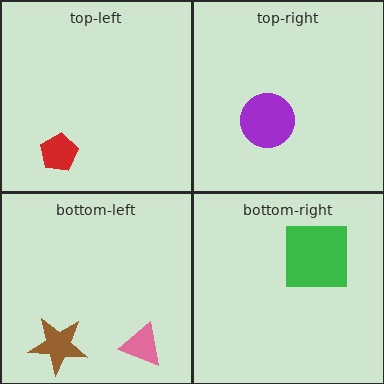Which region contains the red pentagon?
The top-left region.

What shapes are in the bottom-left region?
The brown star, the pink triangle.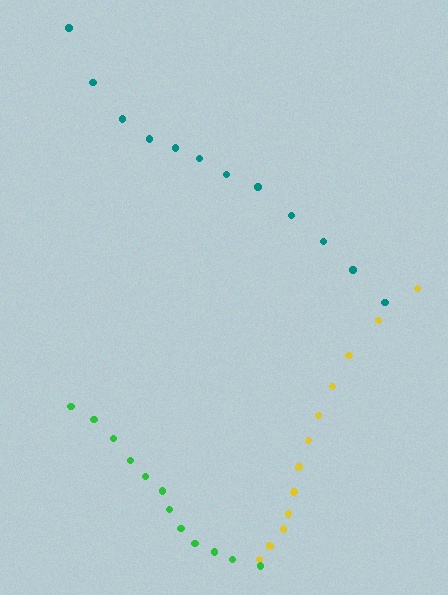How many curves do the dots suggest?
There are 3 distinct paths.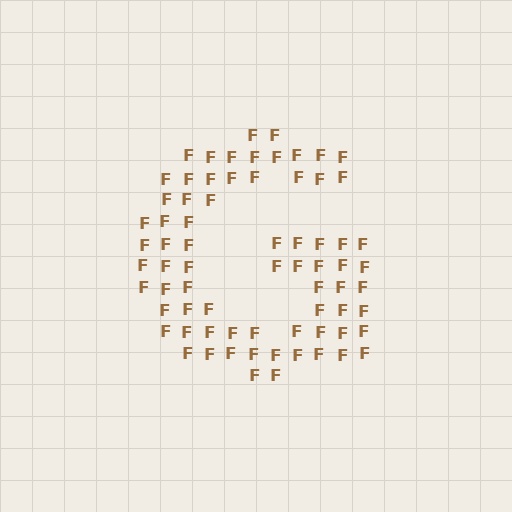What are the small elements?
The small elements are letter F's.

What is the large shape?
The large shape is the letter G.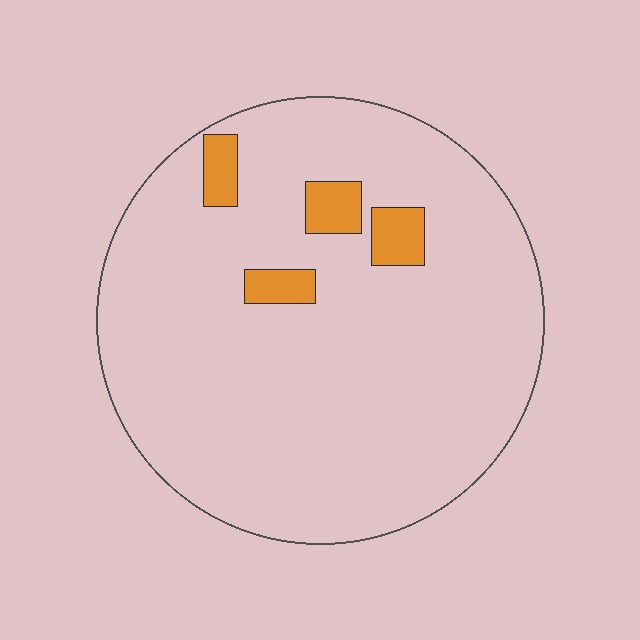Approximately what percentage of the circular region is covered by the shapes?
Approximately 5%.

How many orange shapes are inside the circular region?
4.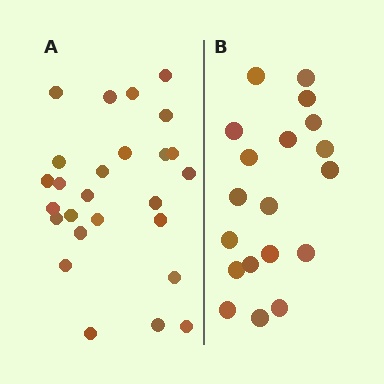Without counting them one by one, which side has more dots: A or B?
Region A (the left region) has more dots.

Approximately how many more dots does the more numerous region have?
Region A has roughly 8 or so more dots than region B.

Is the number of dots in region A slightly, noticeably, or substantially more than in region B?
Region A has noticeably more, but not dramatically so. The ratio is roughly 1.4 to 1.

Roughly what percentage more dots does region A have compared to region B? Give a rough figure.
About 35% more.